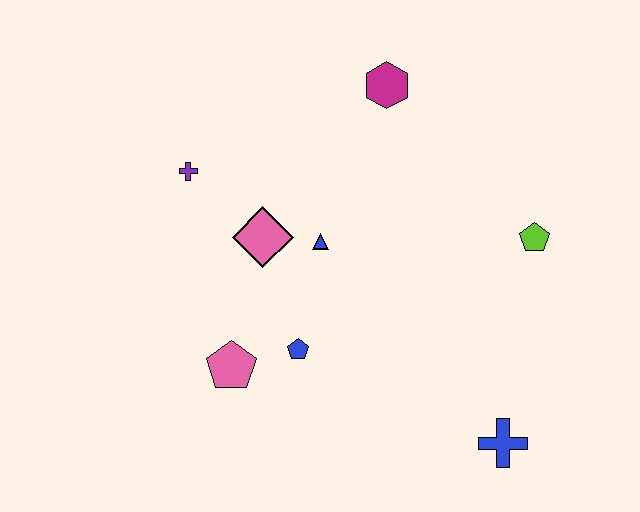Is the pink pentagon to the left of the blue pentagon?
Yes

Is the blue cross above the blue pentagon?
No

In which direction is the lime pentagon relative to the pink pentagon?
The lime pentagon is to the right of the pink pentagon.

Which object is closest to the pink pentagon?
The blue pentagon is closest to the pink pentagon.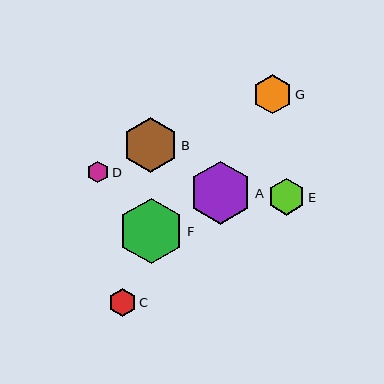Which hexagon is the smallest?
Hexagon D is the smallest with a size of approximately 22 pixels.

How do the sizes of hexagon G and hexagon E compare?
Hexagon G and hexagon E are approximately the same size.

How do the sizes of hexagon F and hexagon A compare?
Hexagon F and hexagon A are approximately the same size.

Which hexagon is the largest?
Hexagon F is the largest with a size of approximately 66 pixels.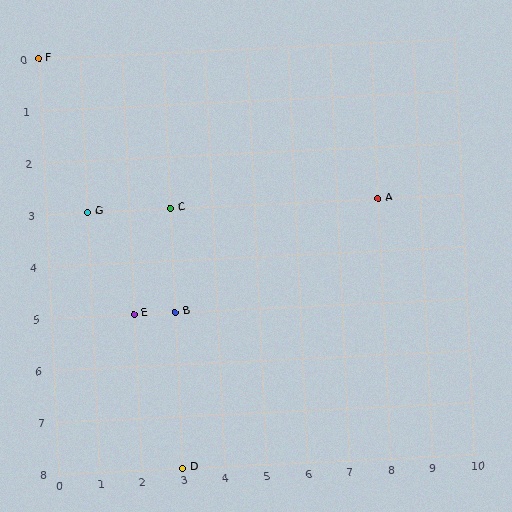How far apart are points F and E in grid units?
Points F and E are 2 columns and 5 rows apart (about 5.4 grid units diagonally).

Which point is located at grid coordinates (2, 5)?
Point E is at (2, 5).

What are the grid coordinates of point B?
Point B is at grid coordinates (3, 5).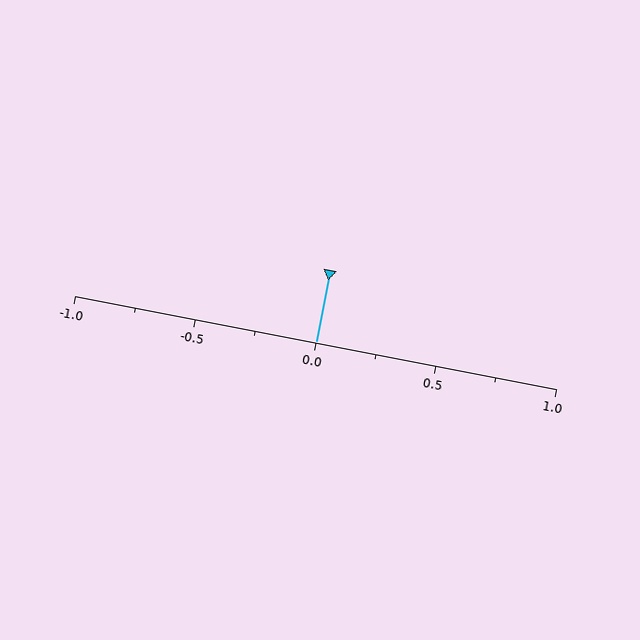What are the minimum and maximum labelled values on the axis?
The axis runs from -1.0 to 1.0.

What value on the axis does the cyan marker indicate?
The marker indicates approximately 0.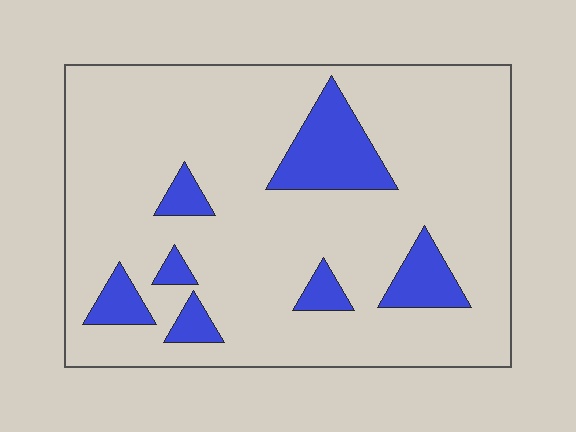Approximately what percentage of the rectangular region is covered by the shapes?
Approximately 15%.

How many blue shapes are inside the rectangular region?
7.